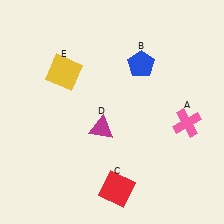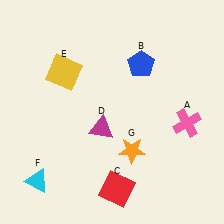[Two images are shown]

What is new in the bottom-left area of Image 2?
A cyan triangle (F) was added in the bottom-left area of Image 2.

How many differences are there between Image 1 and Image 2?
There are 2 differences between the two images.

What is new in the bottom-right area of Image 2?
An orange star (G) was added in the bottom-right area of Image 2.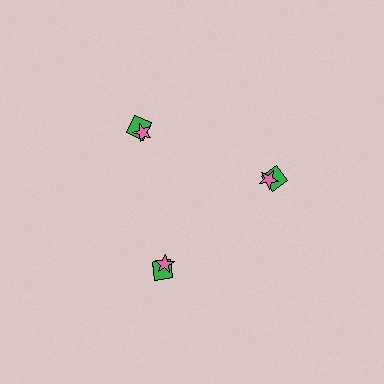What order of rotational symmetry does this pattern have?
This pattern has 3-fold rotational symmetry.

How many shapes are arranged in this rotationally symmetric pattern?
There are 6 shapes, arranged in 3 groups of 2.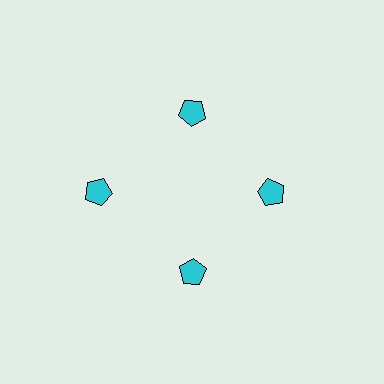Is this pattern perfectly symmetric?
No. The 4 cyan pentagons are arranged in a ring, but one element near the 9 o'clock position is pushed outward from the center, breaking the 4-fold rotational symmetry.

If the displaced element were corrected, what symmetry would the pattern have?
It would have 4-fold rotational symmetry — the pattern would map onto itself every 90 degrees.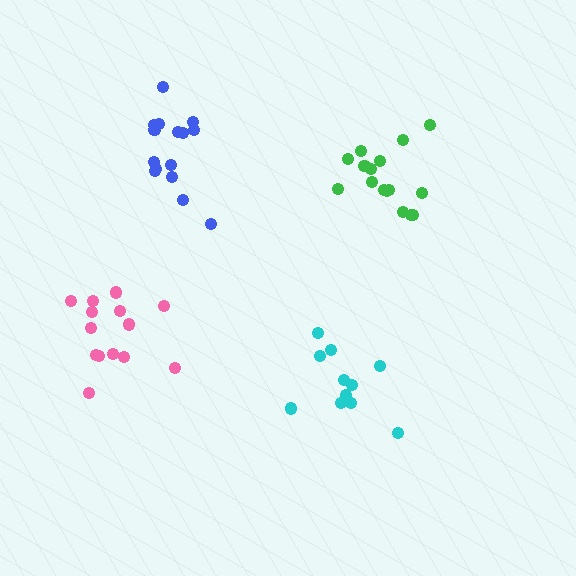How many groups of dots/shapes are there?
There are 4 groups.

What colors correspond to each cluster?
The clusters are colored: cyan, pink, green, blue.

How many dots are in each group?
Group 1: 11 dots, Group 2: 14 dots, Group 3: 16 dots, Group 4: 15 dots (56 total).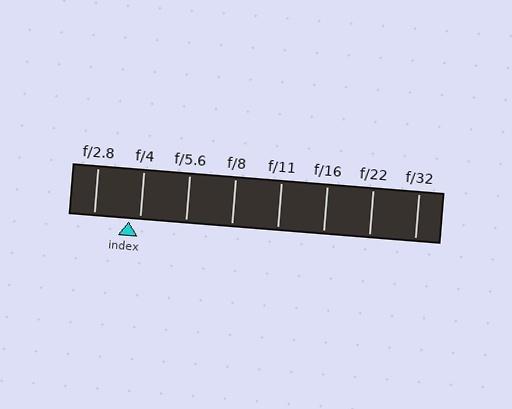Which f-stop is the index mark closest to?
The index mark is closest to f/4.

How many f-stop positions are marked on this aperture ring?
There are 8 f-stop positions marked.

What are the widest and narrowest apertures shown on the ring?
The widest aperture shown is f/2.8 and the narrowest is f/32.